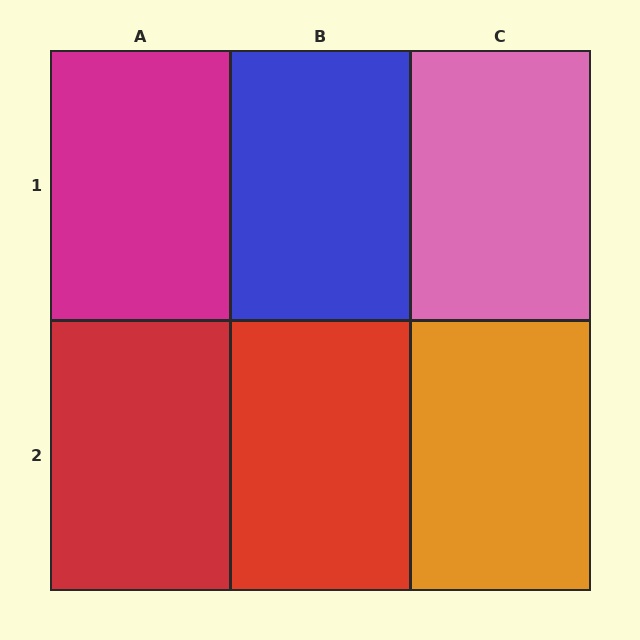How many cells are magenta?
1 cell is magenta.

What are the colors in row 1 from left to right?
Magenta, blue, pink.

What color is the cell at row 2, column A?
Red.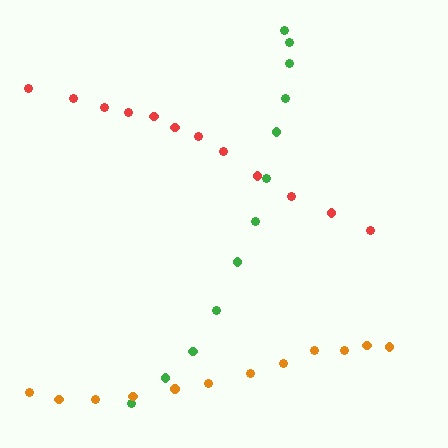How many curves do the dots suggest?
There are 3 distinct paths.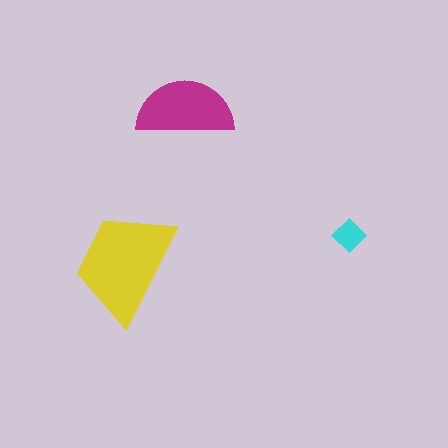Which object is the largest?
The yellow trapezoid.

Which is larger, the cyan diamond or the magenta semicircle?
The magenta semicircle.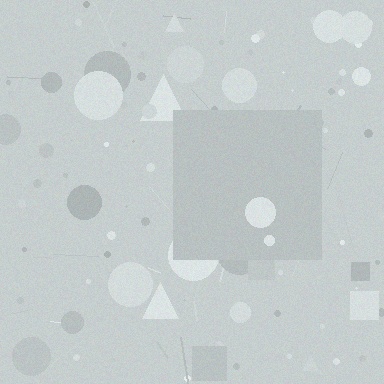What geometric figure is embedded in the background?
A square is embedded in the background.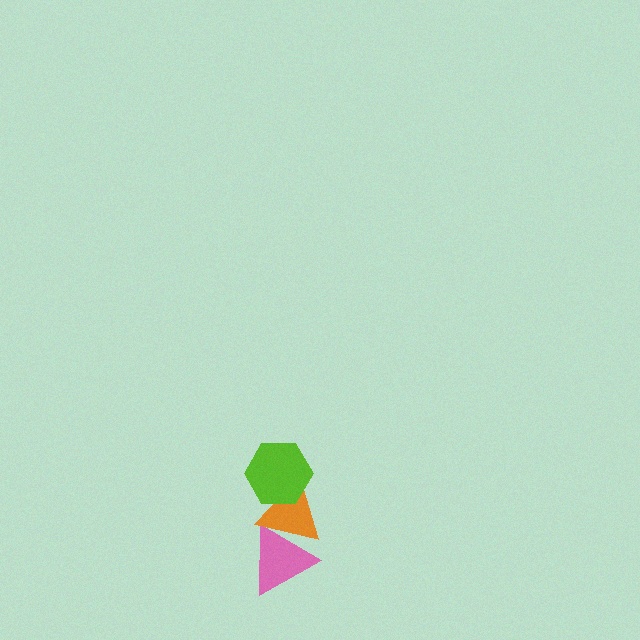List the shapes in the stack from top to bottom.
From top to bottom: the lime hexagon, the orange triangle, the pink triangle.